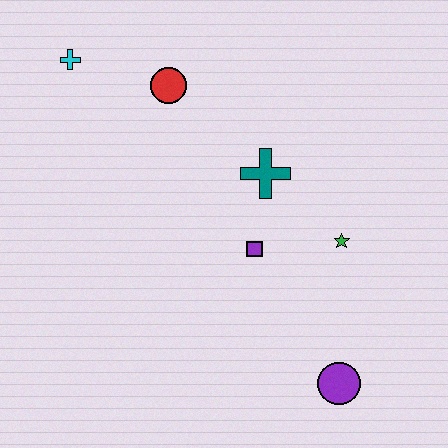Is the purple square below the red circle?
Yes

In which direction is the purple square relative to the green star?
The purple square is to the left of the green star.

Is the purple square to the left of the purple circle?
Yes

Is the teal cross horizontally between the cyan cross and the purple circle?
Yes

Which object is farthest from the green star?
The cyan cross is farthest from the green star.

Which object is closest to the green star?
The purple square is closest to the green star.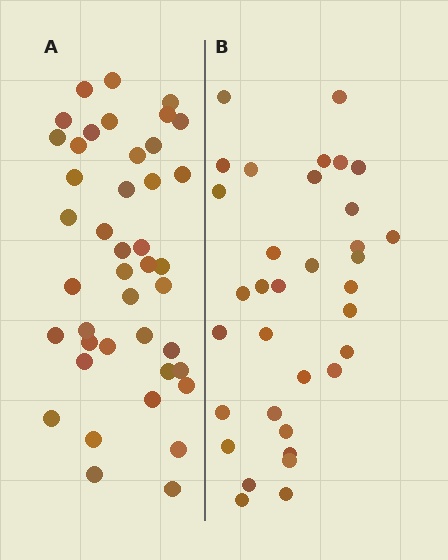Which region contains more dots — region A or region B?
Region A (the left region) has more dots.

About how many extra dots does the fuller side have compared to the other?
Region A has roughly 8 or so more dots than region B.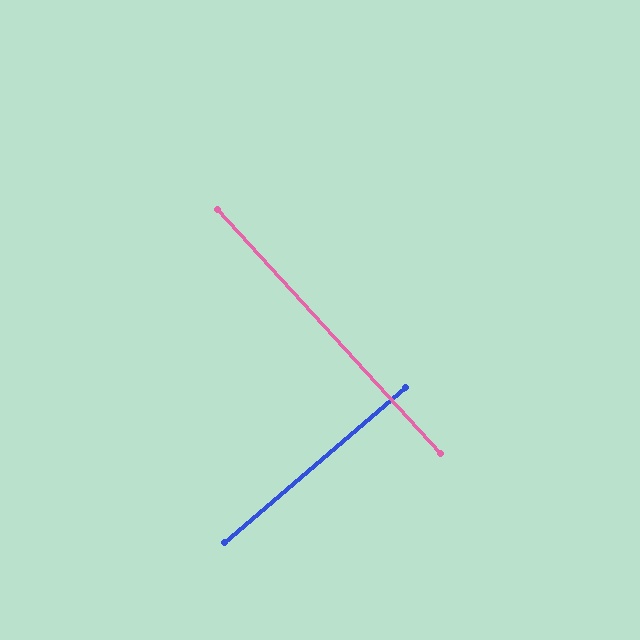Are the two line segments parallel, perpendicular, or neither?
Perpendicular — they meet at approximately 88°.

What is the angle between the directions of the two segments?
Approximately 88 degrees.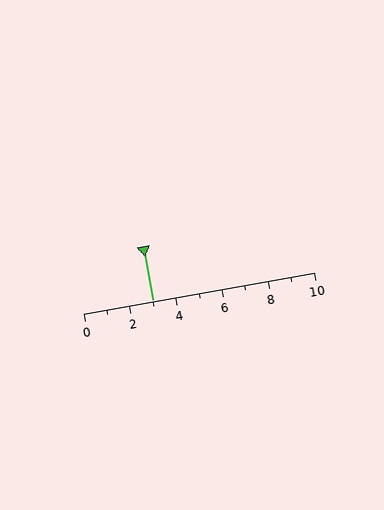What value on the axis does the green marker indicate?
The marker indicates approximately 3.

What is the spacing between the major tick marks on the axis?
The major ticks are spaced 2 apart.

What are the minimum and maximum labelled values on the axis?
The axis runs from 0 to 10.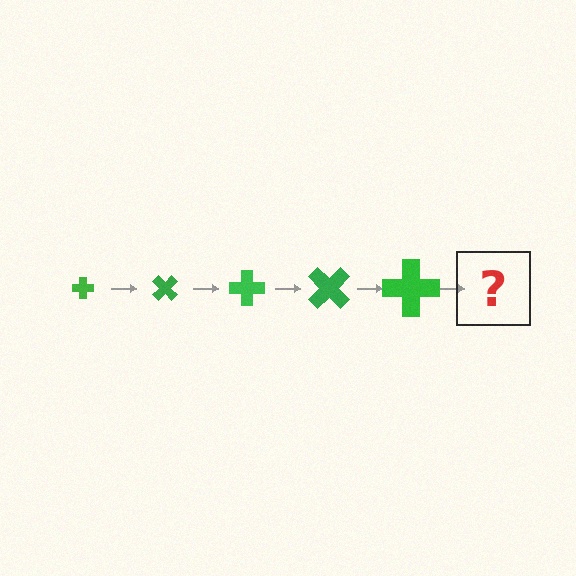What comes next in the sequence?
The next element should be a cross, larger than the previous one and rotated 225 degrees from the start.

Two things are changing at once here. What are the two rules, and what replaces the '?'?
The two rules are that the cross grows larger each step and it rotates 45 degrees each step. The '?' should be a cross, larger than the previous one and rotated 225 degrees from the start.